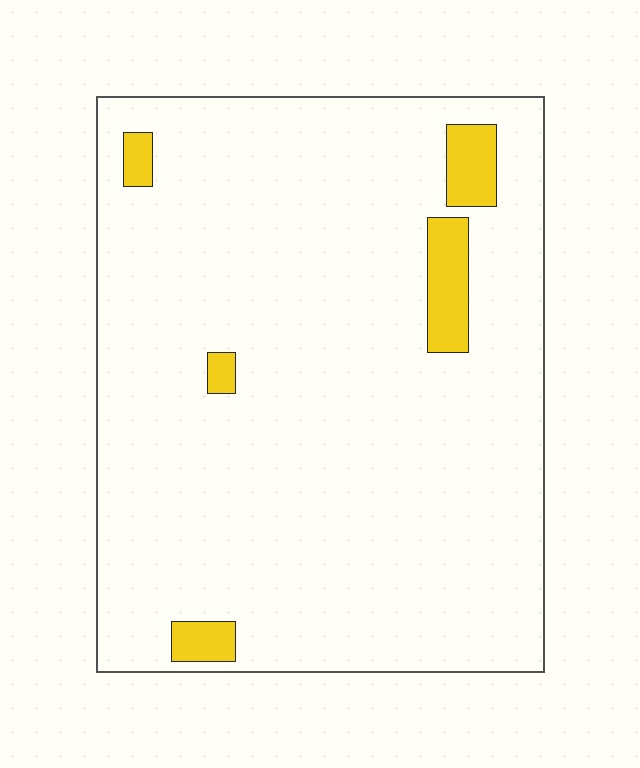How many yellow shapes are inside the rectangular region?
5.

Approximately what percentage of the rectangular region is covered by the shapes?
Approximately 5%.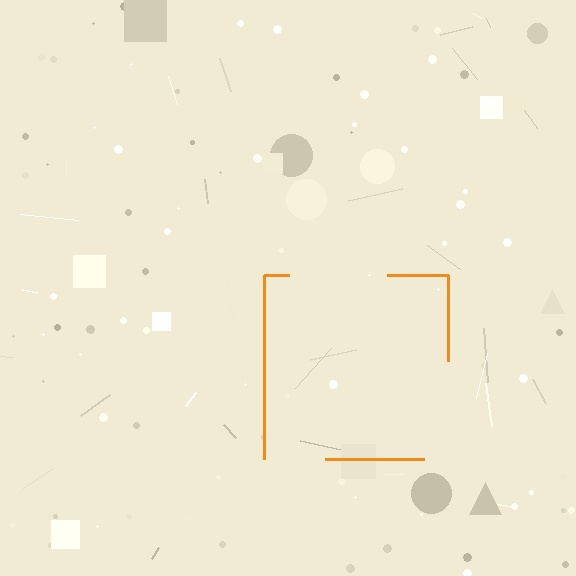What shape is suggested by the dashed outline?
The dashed outline suggests a square.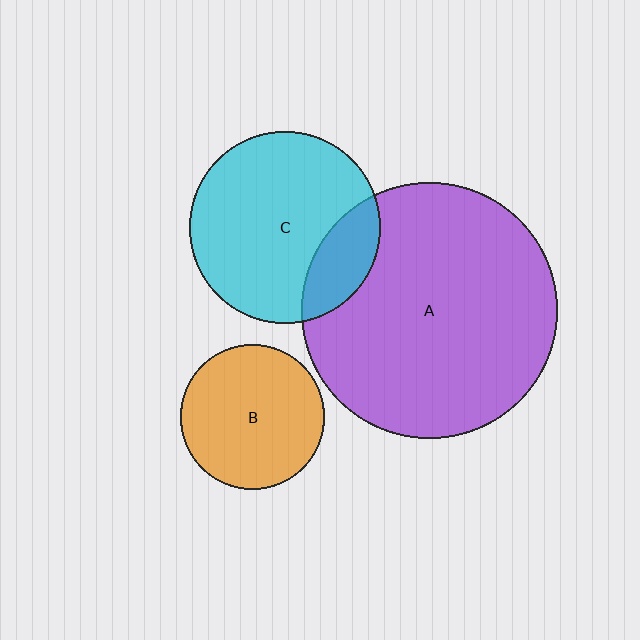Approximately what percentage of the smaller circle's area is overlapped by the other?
Approximately 20%.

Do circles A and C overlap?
Yes.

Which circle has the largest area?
Circle A (purple).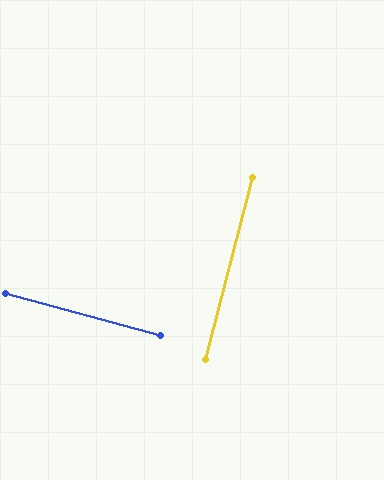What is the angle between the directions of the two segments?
Approximately 90 degrees.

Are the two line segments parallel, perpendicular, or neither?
Perpendicular — they meet at approximately 90°.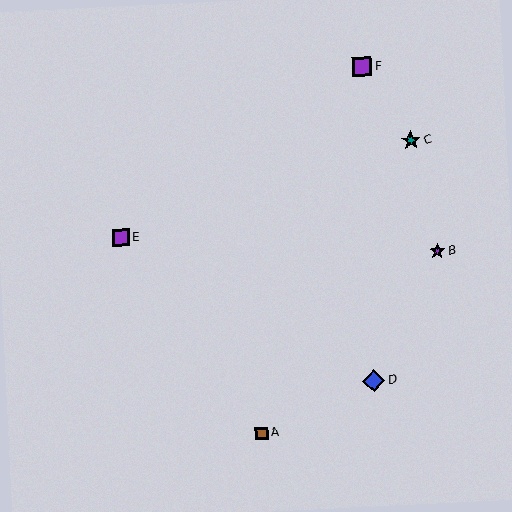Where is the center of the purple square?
The center of the purple square is at (121, 238).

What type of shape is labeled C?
Shape C is a teal star.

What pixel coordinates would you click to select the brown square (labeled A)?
Click at (262, 433) to select the brown square A.